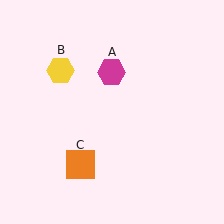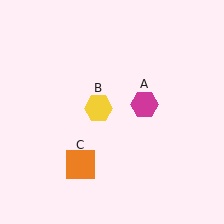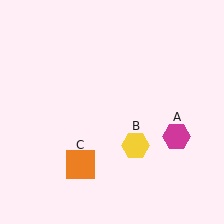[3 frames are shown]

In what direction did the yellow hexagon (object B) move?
The yellow hexagon (object B) moved down and to the right.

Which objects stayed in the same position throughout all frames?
Orange square (object C) remained stationary.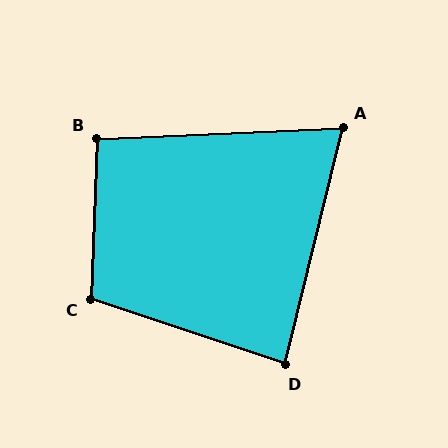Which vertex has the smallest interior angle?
A, at approximately 74 degrees.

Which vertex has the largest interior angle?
C, at approximately 106 degrees.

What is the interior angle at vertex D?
Approximately 85 degrees (approximately right).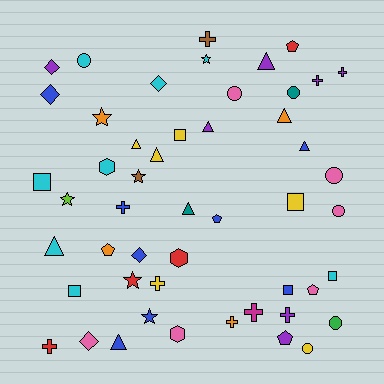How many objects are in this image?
There are 50 objects.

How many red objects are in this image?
There are 4 red objects.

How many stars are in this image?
There are 6 stars.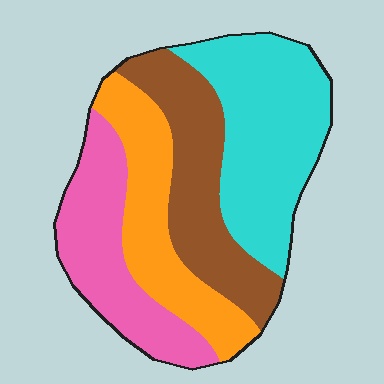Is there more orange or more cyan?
Cyan.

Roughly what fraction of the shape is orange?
Orange covers 22% of the shape.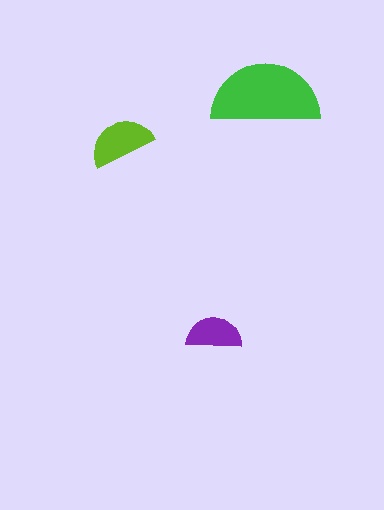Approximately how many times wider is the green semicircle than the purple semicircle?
About 2 times wider.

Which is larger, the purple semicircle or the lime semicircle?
The lime one.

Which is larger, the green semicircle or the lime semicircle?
The green one.